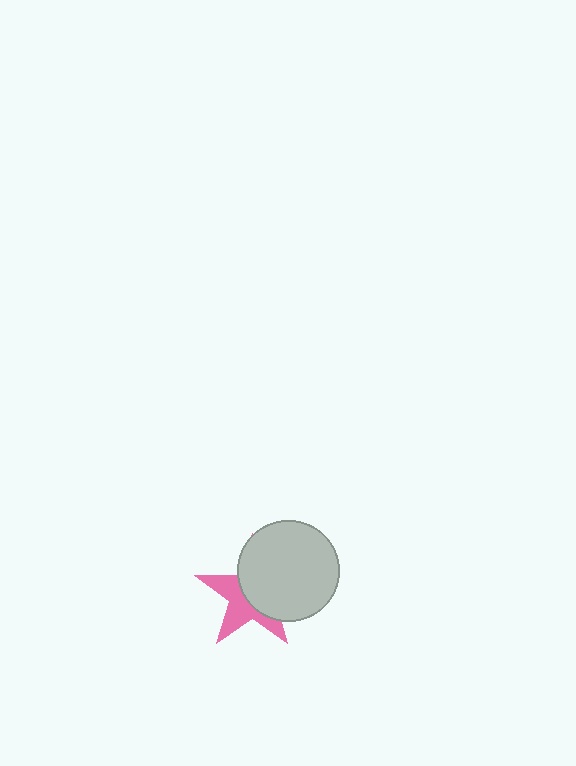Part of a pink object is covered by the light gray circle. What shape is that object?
It is a star.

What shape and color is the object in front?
The object in front is a light gray circle.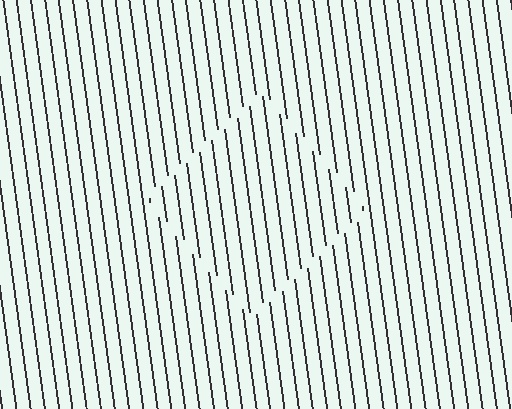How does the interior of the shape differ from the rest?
The interior of the shape contains the same grating, shifted by half a period — the contour is defined by the phase discontinuity where line-ends from the inner and outer gratings abut.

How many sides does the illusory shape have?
4 sides — the line-ends trace a square.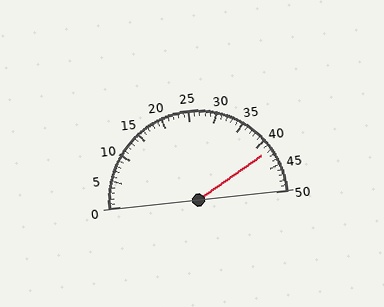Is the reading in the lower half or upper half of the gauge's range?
The reading is in the upper half of the range (0 to 50).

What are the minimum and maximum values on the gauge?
The gauge ranges from 0 to 50.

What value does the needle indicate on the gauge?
The needle indicates approximately 42.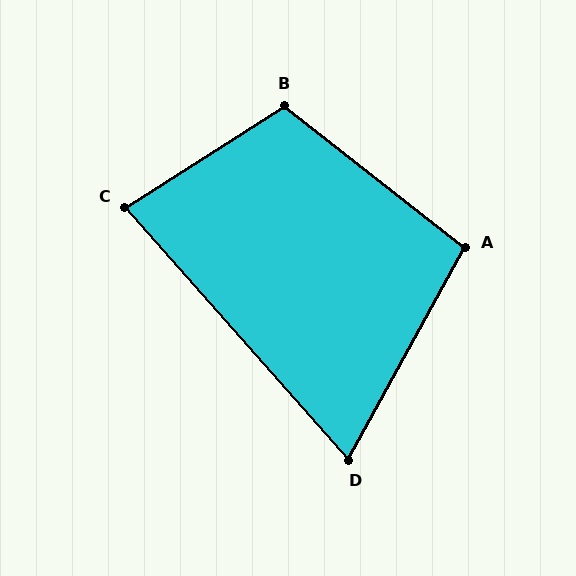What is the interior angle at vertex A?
Approximately 99 degrees (obtuse).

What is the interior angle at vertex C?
Approximately 81 degrees (acute).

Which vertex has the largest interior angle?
B, at approximately 109 degrees.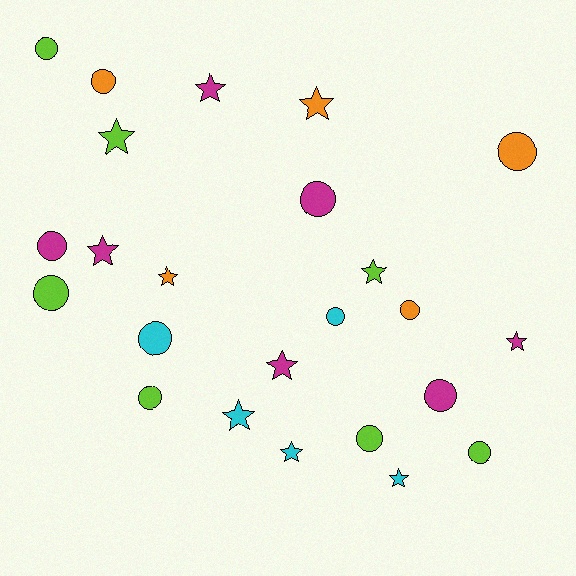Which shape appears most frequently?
Circle, with 13 objects.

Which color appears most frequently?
Lime, with 7 objects.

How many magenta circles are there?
There are 3 magenta circles.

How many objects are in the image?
There are 24 objects.